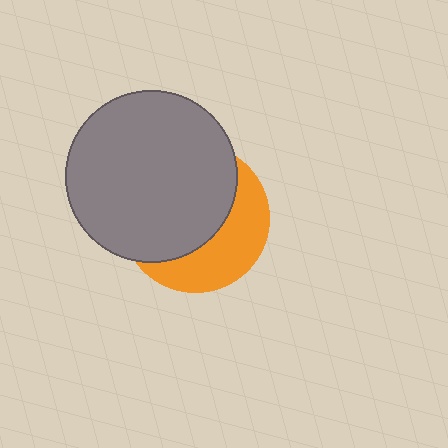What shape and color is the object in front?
The object in front is a gray circle.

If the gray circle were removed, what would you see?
You would see the complete orange circle.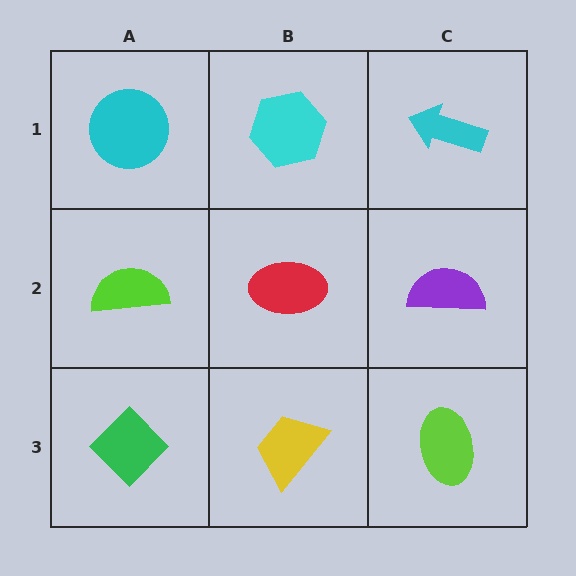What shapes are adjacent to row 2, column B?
A cyan hexagon (row 1, column B), a yellow trapezoid (row 3, column B), a lime semicircle (row 2, column A), a purple semicircle (row 2, column C).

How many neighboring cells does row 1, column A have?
2.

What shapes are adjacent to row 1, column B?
A red ellipse (row 2, column B), a cyan circle (row 1, column A), a cyan arrow (row 1, column C).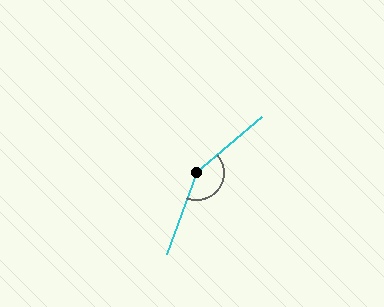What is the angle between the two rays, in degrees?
Approximately 150 degrees.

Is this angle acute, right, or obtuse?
It is obtuse.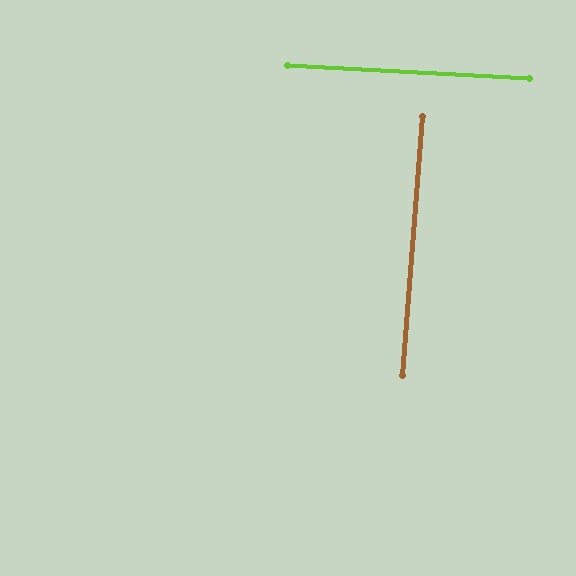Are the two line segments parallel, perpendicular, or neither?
Perpendicular — they meet at approximately 89°.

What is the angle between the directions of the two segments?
Approximately 89 degrees.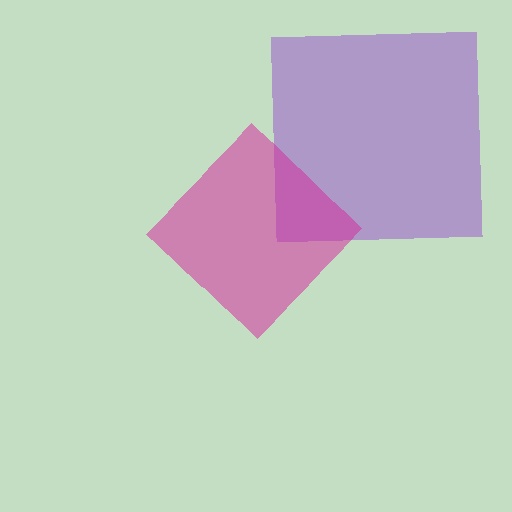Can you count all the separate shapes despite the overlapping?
Yes, there are 2 separate shapes.